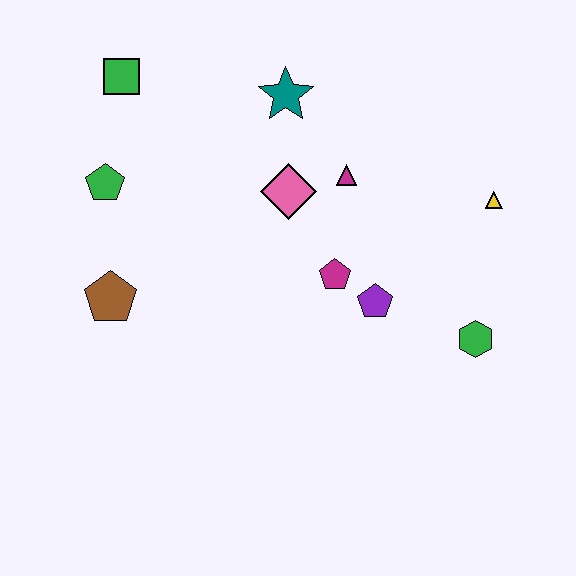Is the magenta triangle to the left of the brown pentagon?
No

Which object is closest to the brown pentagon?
The green pentagon is closest to the brown pentagon.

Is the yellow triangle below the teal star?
Yes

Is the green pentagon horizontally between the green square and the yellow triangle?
No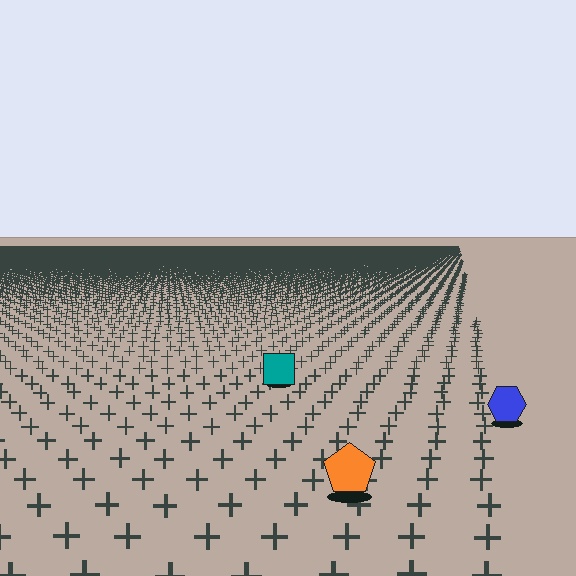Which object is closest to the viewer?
The orange pentagon is closest. The texture marks near it are larger and more spread out.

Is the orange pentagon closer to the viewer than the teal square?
Yes. The orange pentagon is closer — you can tell from the texture gradient: the ground texture is coarser near it.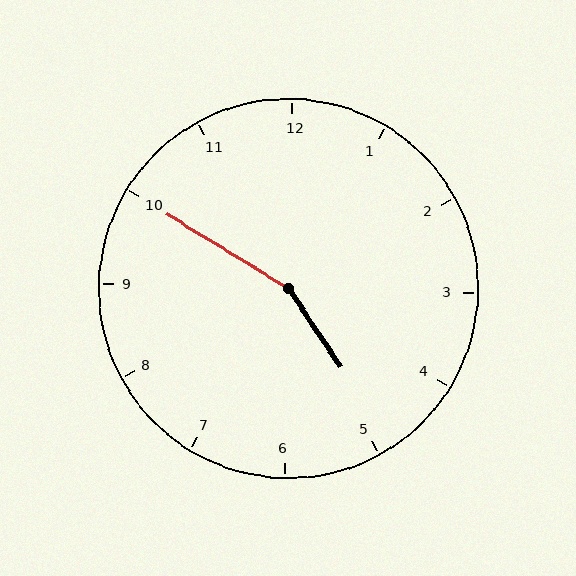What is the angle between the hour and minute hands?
Approximately 155 degrees.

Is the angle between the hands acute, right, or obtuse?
It is obtuse.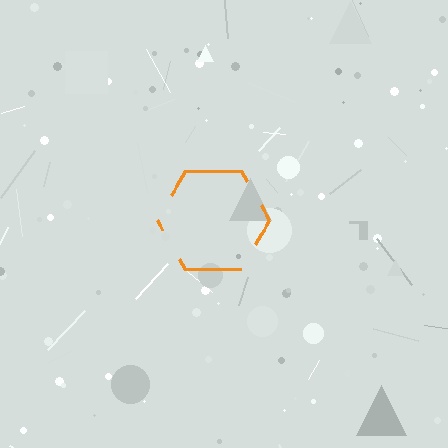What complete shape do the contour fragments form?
The contour fragments form a hexagon.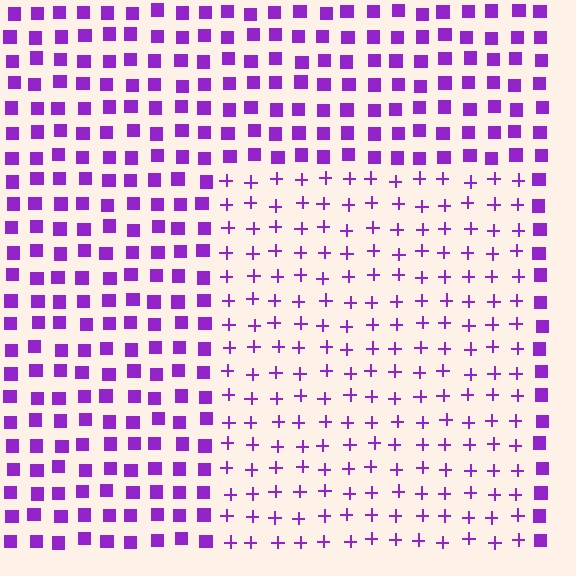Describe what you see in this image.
The image is filled with small purple elements arranged in a uniform grid. A rectangle-shaped region contains plus signs, while the surrounding area contains squares. The boundary is defined purely by the change in element shape.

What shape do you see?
I see a rectangle.